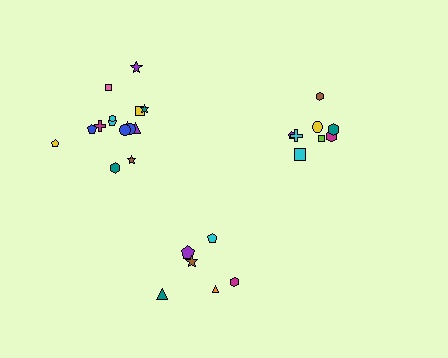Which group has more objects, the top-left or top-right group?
The top-left group.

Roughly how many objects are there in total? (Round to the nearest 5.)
Roughly 30 objects in total.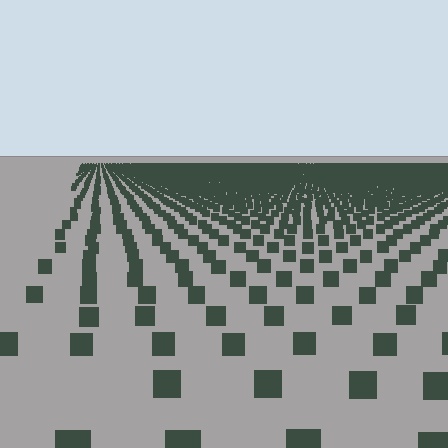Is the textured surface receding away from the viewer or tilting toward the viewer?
The surface is receding away from the viewer. Texture elements get smaller and denser toward the top.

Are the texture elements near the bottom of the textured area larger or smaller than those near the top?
Larger. Near the bottom, elements are closer to the viewer and appear at a bigger on-screen size.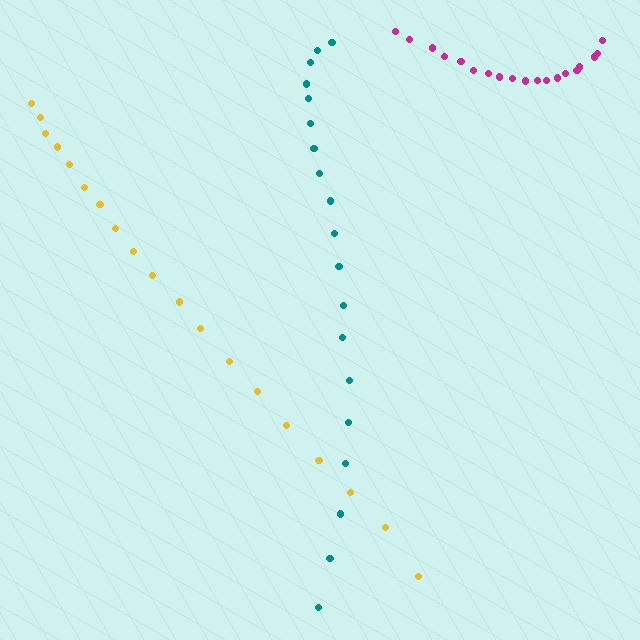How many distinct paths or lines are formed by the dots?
There are 3 distinct paths.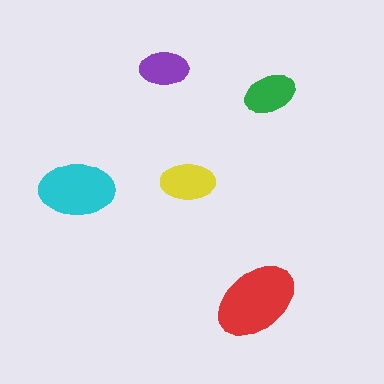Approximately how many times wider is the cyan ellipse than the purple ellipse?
About 1.5 times wider.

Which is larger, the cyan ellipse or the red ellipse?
The red one.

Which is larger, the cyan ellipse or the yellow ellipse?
The cyan one.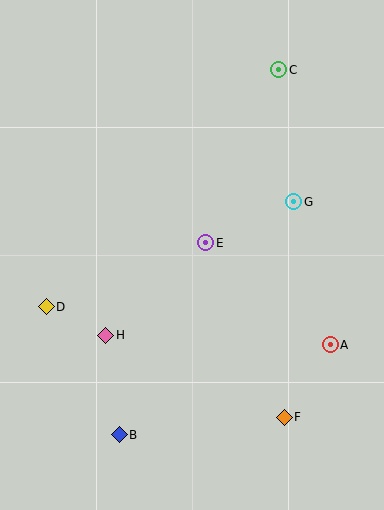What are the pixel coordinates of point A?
Point A is at (330, 345).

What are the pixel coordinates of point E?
Point E is at (205, 243).